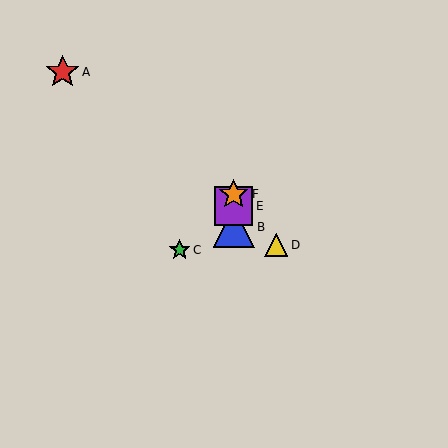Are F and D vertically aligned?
No, F is at x≈234 and D is at x≈276.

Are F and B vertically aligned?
Yes, both are at x≈234.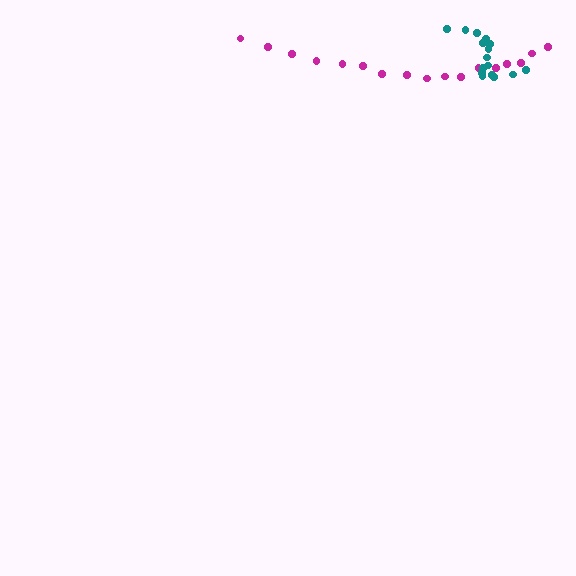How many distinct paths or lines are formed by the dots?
There are 2 distinct paths.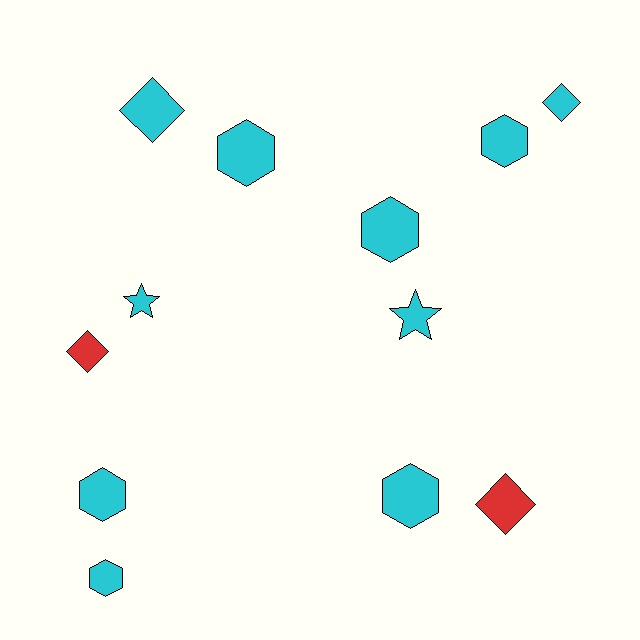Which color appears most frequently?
Cyan, with 10 objects.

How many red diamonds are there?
There are 2 red diamonds.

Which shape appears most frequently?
Hexagon, with 6 objects.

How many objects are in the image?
There are 12 objects.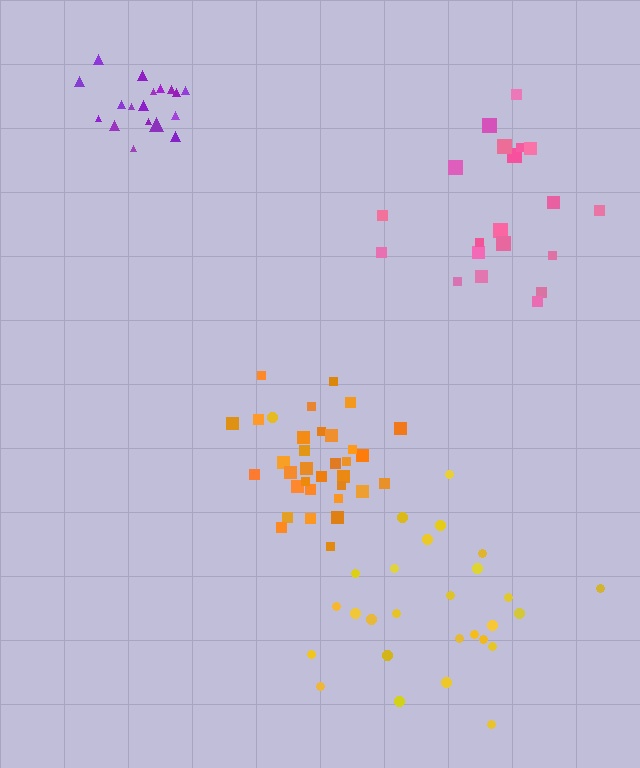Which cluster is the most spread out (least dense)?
Pink.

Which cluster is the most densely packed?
Purple.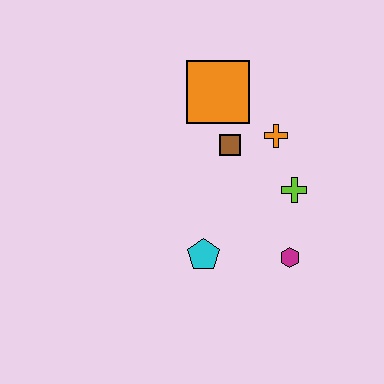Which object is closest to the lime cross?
The orange cross is closest to the lime cross.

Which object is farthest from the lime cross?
The orange square is farthest from the lime cross.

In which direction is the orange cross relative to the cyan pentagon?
The orange cross is above the cyan pentagon.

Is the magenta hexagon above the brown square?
No